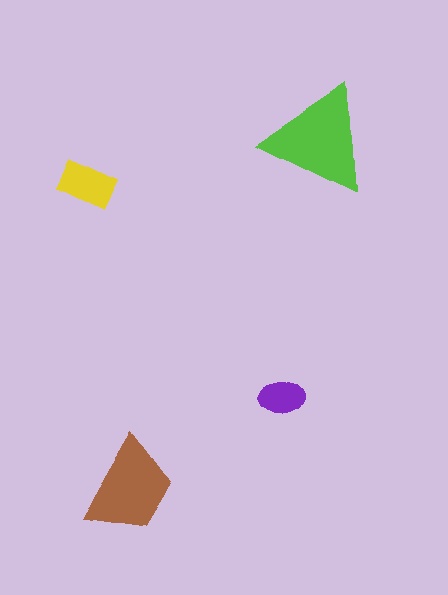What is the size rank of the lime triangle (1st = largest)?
1st.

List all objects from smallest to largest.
The purple ellipse, the yellow rectangle, the brown trapezoid, the lime triangle.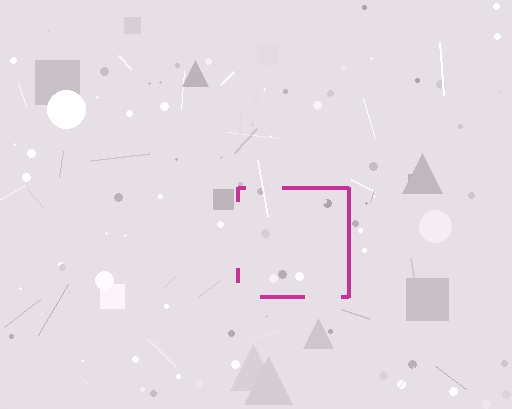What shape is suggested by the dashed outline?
The dashed outline suggests a square.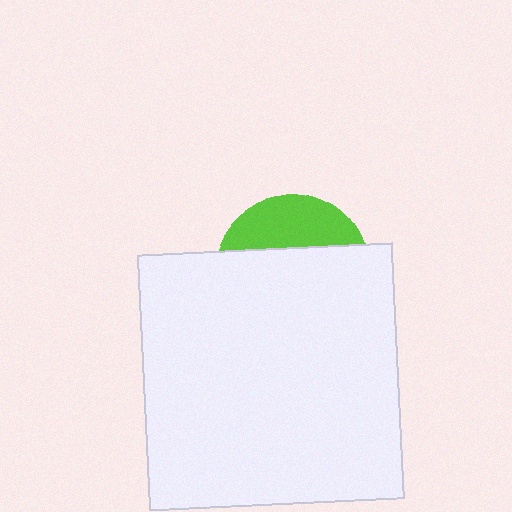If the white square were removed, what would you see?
You would see the complete lime circle.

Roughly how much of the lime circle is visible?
A small part of it is visible (roughly 31%).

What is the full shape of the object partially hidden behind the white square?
The partially hidden object is a lime circle.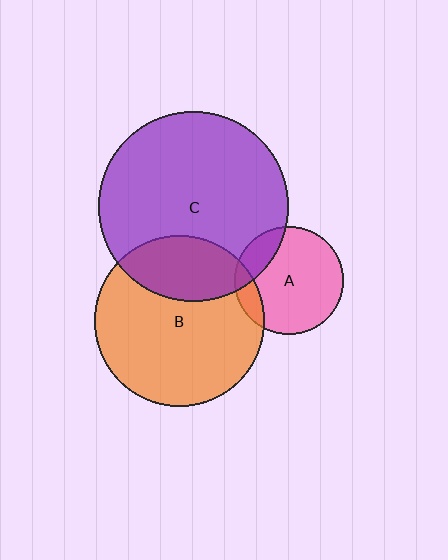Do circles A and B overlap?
Yes.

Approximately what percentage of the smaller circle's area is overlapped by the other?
Approximately 10%.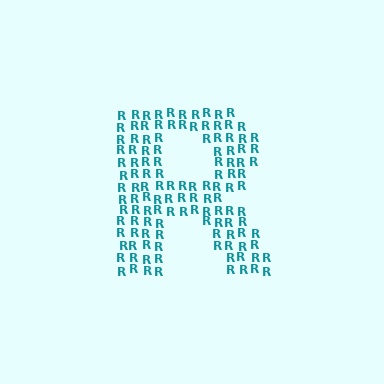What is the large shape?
The large shape is the letter R.